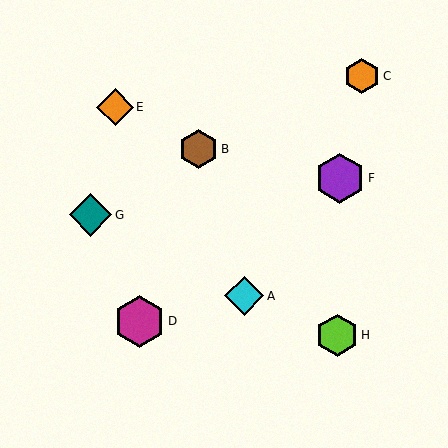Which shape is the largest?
The magenta hexagon (labeled D) is the largest.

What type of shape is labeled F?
Shape F is a purple hexagon.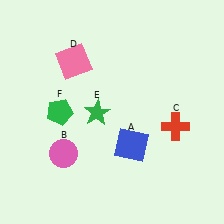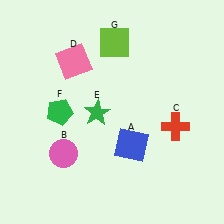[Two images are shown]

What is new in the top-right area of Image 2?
A lime square (G) was added in the top-right area of Image 2.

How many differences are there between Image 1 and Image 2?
There is 1 difference between the two images.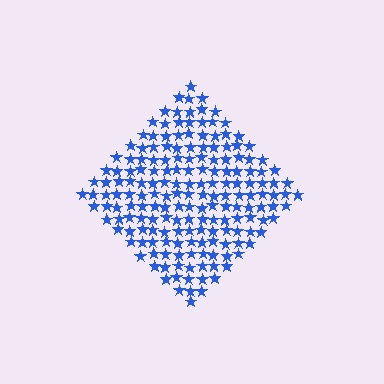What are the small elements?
The small elements are stars.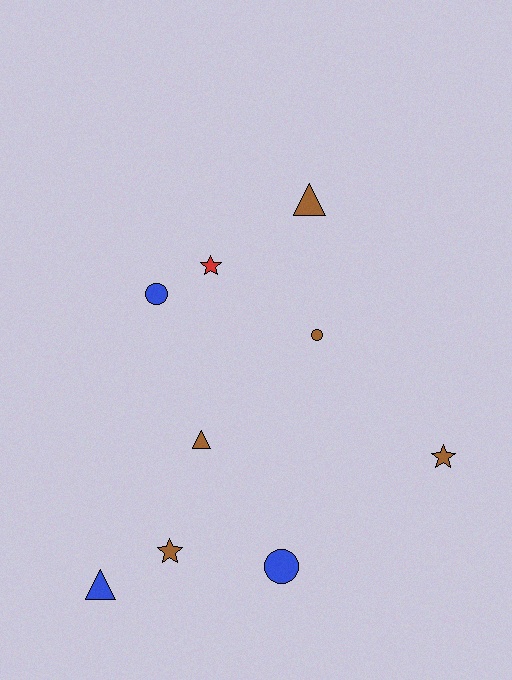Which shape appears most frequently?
Star, with 3 objects.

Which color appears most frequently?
Brown, with 5 objects.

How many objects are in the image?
There are 9 objects.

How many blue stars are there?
There are no blue stars.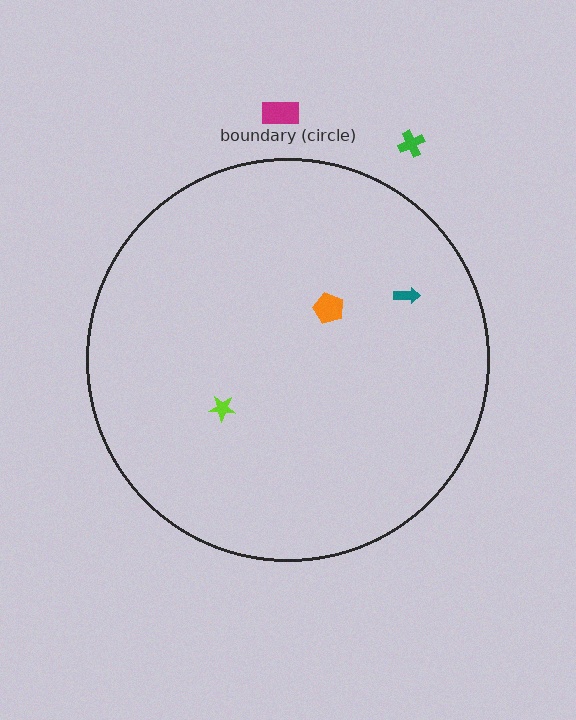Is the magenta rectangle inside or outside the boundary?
Outside.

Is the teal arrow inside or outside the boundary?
Inside.